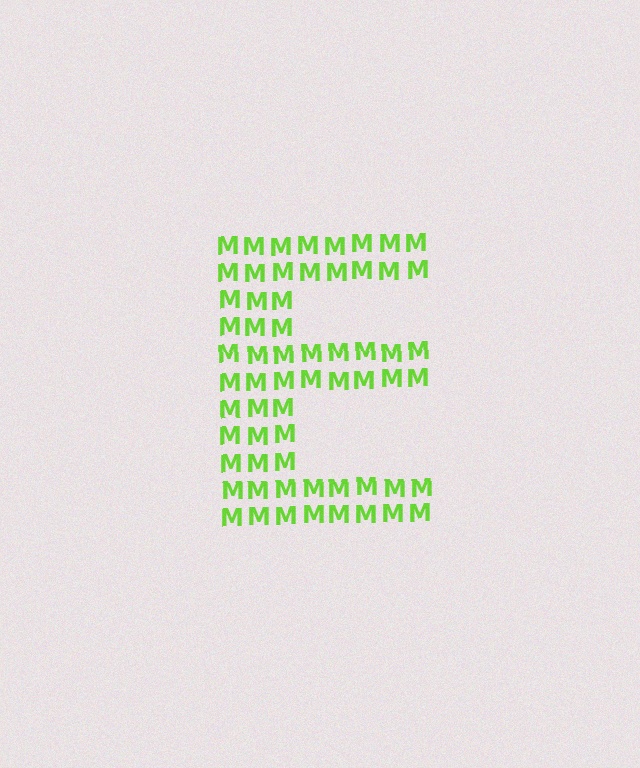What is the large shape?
The large shape is the letter E.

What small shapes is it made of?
It is made of small letter M's.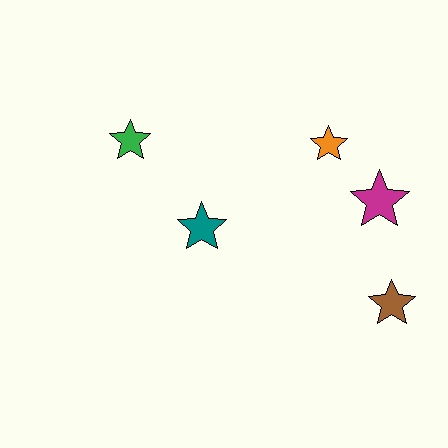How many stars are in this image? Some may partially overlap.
There are 5 stars.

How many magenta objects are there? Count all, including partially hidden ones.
There is 1 magenta object.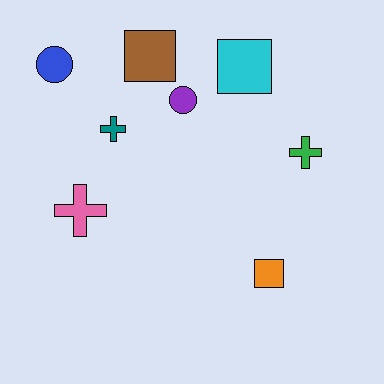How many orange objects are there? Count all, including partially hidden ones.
There is 1 orange object.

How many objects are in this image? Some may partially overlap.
There are 8 objects.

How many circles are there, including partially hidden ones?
There are 2 circles.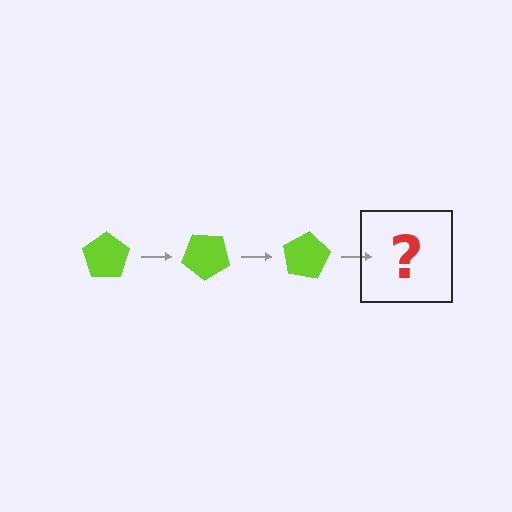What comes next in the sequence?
The next element should be a lime pentagon rotated 120 degrees.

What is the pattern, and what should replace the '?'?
The pattern is that the pentagon rotates 40 degrees each step. The '?' should be a lime pentagon rotated 120 degrees.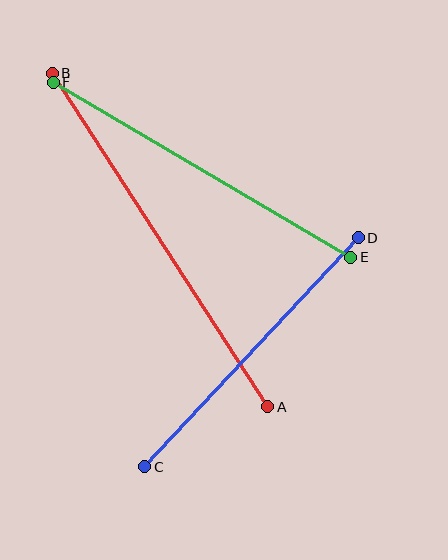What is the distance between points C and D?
The distance is approximately 313 pixels.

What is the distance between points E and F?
The distance is approximately 345 pixels.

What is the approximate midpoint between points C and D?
The midpoint is at approximately (251, 352) pixels.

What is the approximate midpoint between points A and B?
The midpoint is at approximately (160, 240) pixels.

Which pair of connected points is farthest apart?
Points A and B are farthest apart.